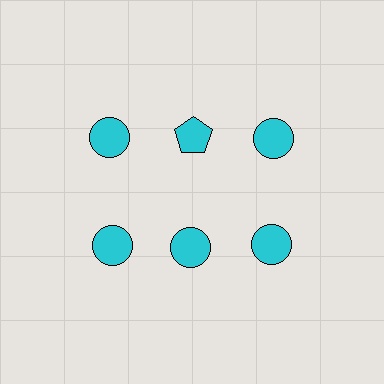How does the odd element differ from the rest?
It has a different shape: pentagon instead of circle.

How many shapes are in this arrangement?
There are 6 shapes arranged in a grid pattern.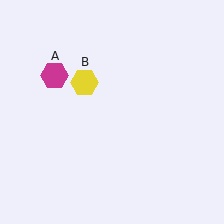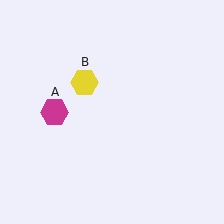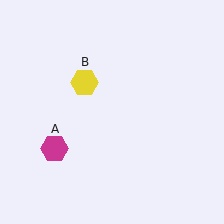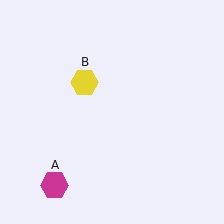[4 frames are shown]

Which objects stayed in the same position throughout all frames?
Yellow hexagon (object B) remained stationary.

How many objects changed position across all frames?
1 object changed position: magenta hexagon (object A).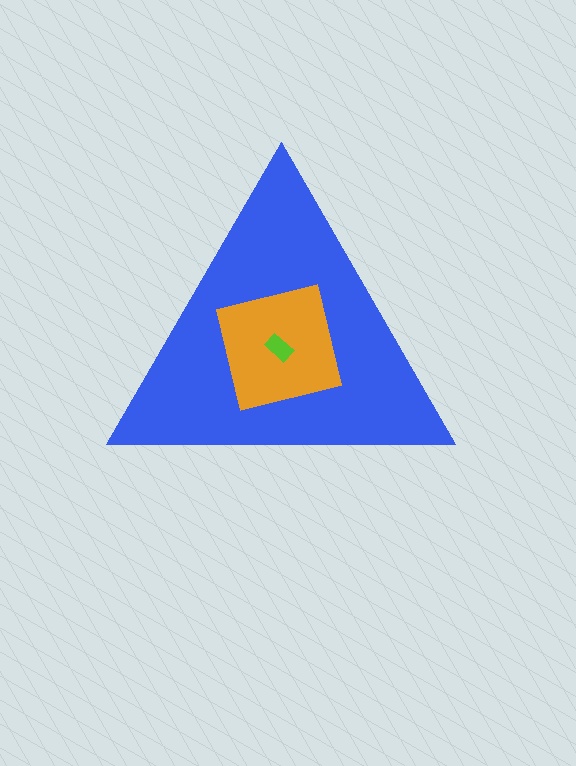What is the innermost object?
The lime rectangle.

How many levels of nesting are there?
3.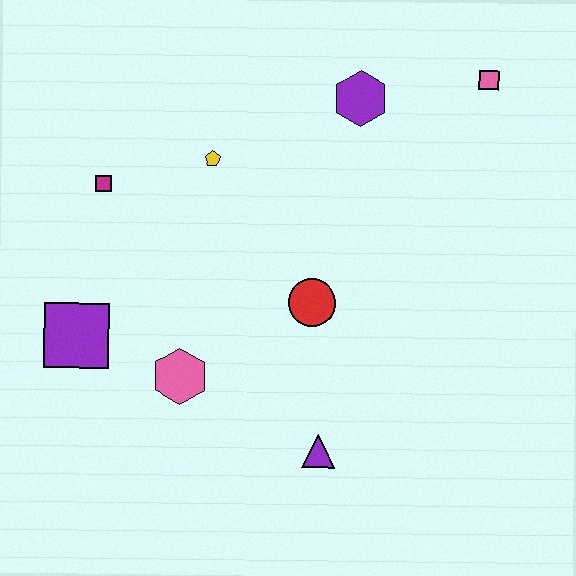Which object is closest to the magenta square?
The yellow pentagon is closest to the magenta square.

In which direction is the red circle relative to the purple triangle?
The red circle is above the purple triangle.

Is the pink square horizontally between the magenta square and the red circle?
No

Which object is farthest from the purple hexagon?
The purple square is farthest from the purple hexagon.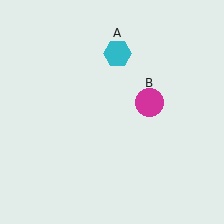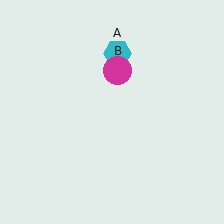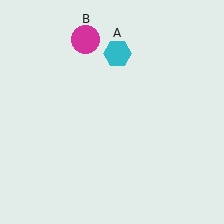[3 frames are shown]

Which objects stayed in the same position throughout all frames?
Cyan hexagon (object A) remained stationary.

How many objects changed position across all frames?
1 object changed position: magenta circle (object B).